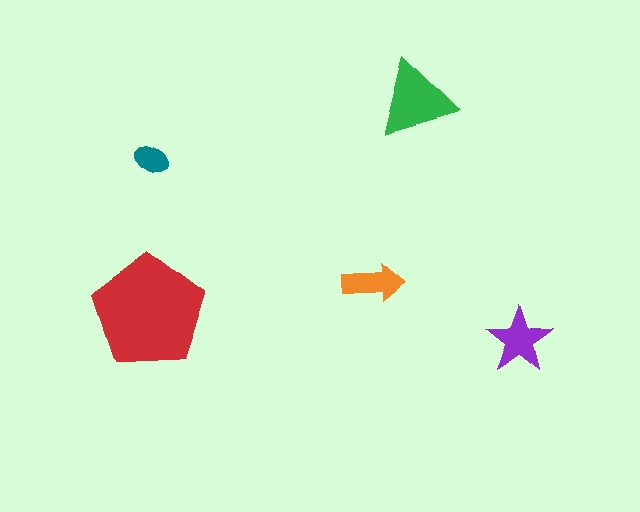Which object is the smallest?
The teal ellipse.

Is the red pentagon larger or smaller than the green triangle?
Larger.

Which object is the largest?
The red pentagon.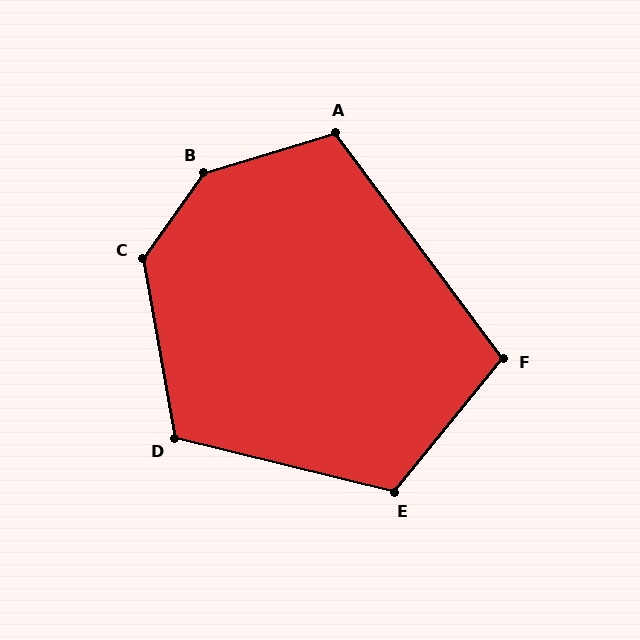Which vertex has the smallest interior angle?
F, at approximately 104 degrees.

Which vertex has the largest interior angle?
B, at approximately 142 degrees.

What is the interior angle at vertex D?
Approximately 114 degrees (obtuse).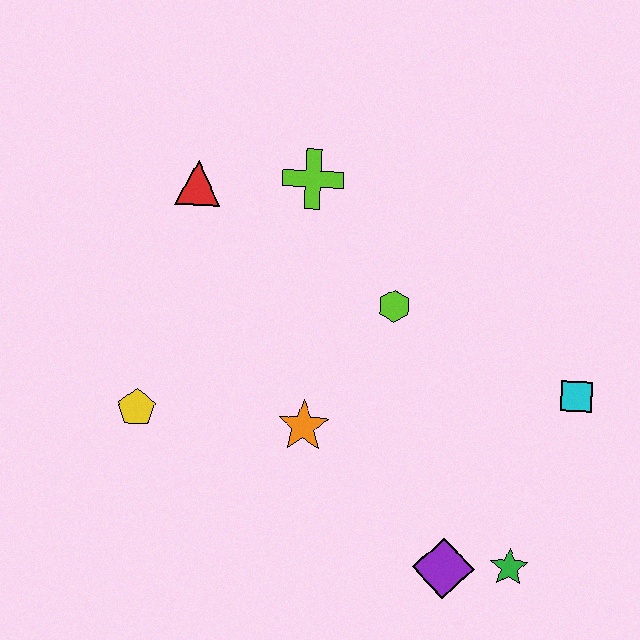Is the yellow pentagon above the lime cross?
No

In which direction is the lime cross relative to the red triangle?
The lime cross is to the right of the red triangle.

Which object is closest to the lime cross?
The red triangle is closest to the lime cross.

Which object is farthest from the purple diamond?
The red triangle is farthest from the purple diamond.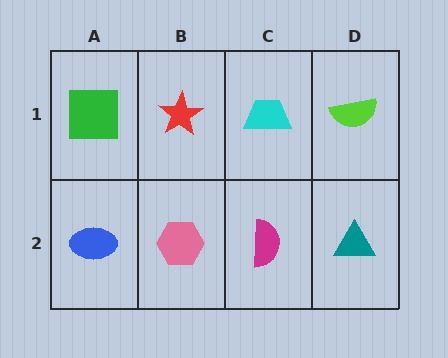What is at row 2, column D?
A teal triangle.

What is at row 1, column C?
A cyan trapezoid.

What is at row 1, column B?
A red star.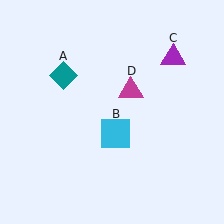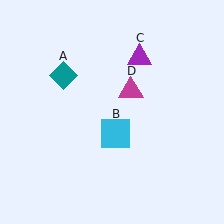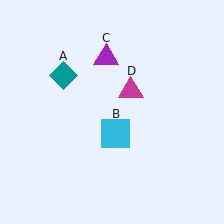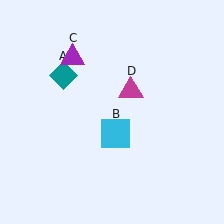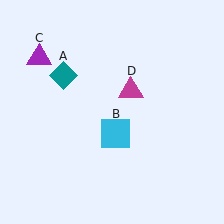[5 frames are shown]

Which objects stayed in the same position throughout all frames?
Teal diamond (object A) and cyan square (object B) and magenta triangle (object D) remained stationary.